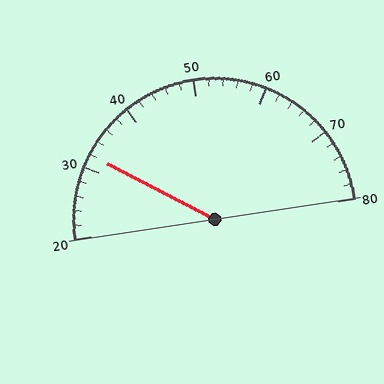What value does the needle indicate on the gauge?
The needle indicates approximately 32.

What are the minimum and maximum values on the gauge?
The gauge ranges from 20 to 80.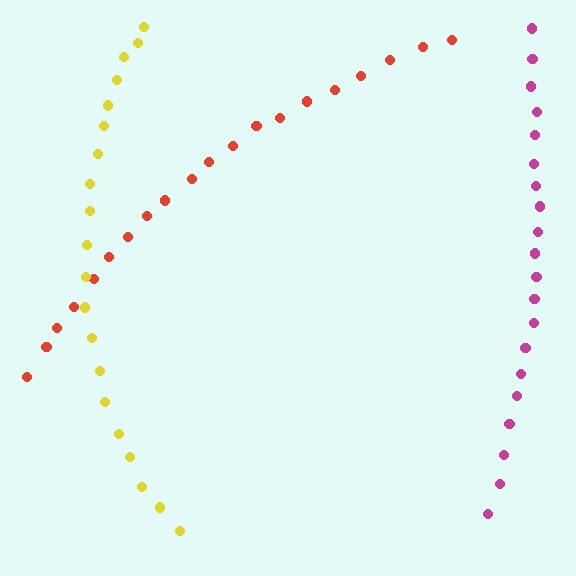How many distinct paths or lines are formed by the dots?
There are 3 distinct paths.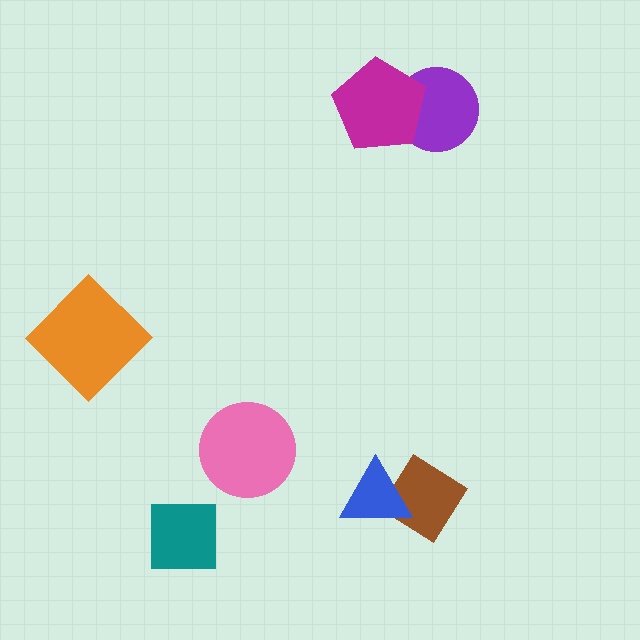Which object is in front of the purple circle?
The magenta pentagon is in front of the purple circle.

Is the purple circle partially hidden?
Yes, it is partially covered by another shape.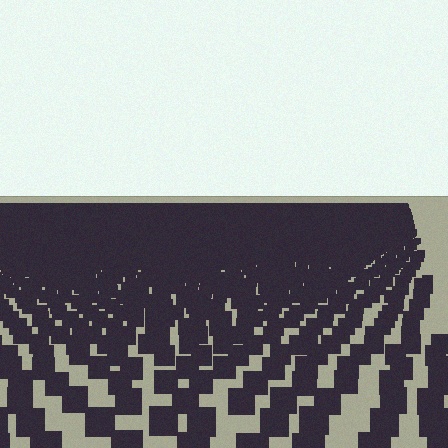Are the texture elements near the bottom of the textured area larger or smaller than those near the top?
Larger. Near the bottom, elements are closer to the viewer and appear at a bigger on-screen size.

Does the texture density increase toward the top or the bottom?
Density increases toward the top.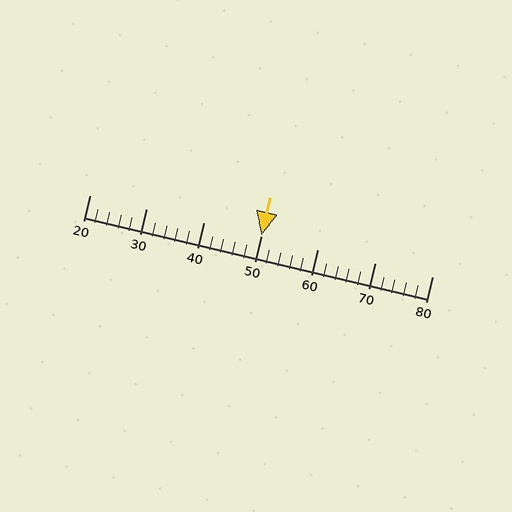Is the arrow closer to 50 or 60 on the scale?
The arrow is closer to 50.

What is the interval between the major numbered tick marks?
The major tick marks are spaced 10 units apart.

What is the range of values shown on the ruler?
The ruler shows values from 20 to 80.